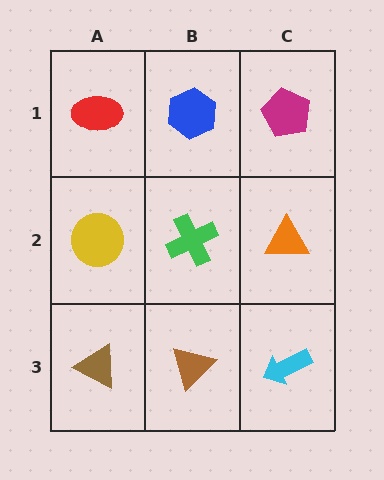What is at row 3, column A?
A brown triangle.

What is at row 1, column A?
A red ellipse.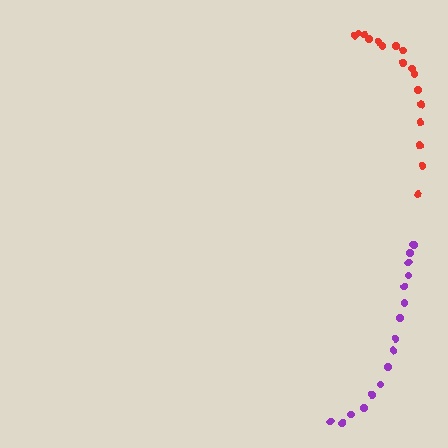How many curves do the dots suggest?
There are 2 distinct paths.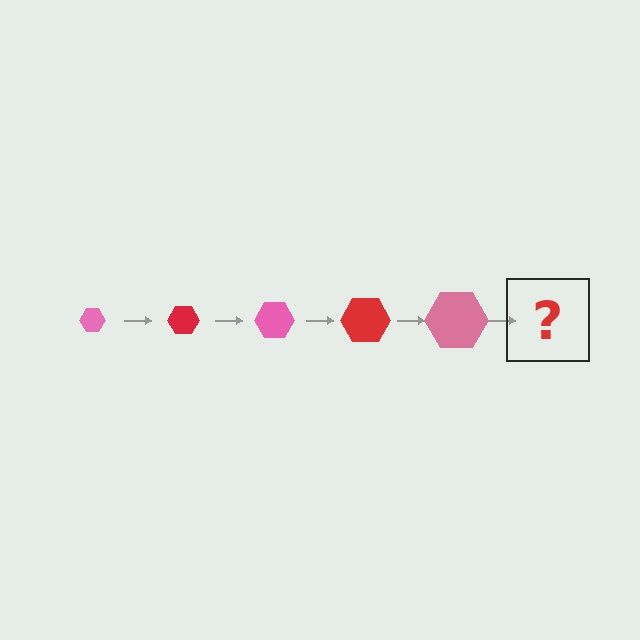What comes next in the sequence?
The next element should be a red hexagon, larger than the previous one.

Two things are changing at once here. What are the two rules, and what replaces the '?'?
The two rules are that the hexagon grows larger each step and the color cycles through pink and red. The '?' should be a red hexagon, larger than the previous one.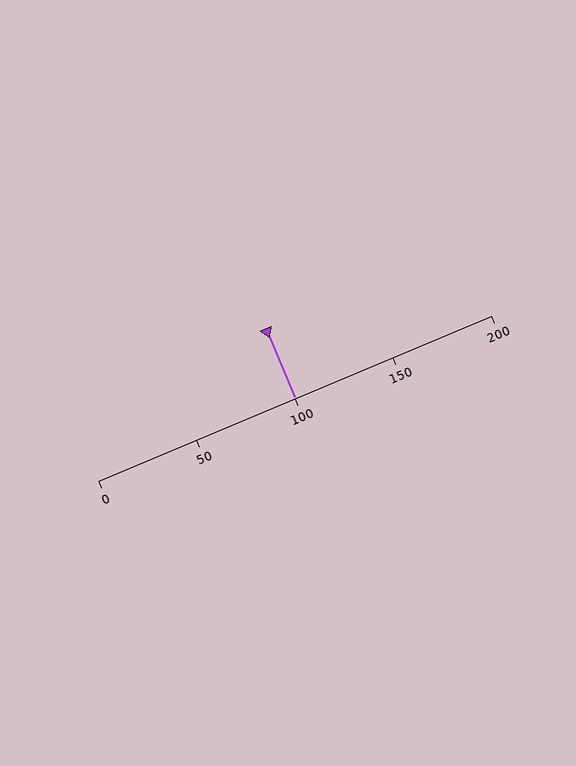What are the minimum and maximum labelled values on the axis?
The axis runs from 0 to 200.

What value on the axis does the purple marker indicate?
The marker indicates approximately 100.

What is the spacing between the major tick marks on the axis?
The major ticks are spaced 50 apart.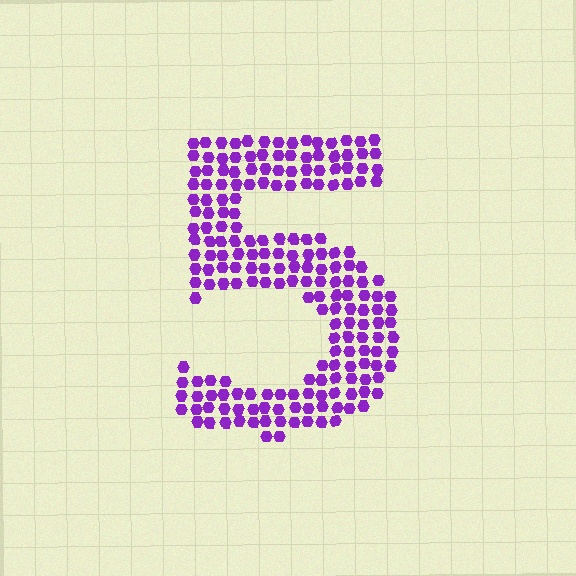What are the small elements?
The small elements are hexagons.